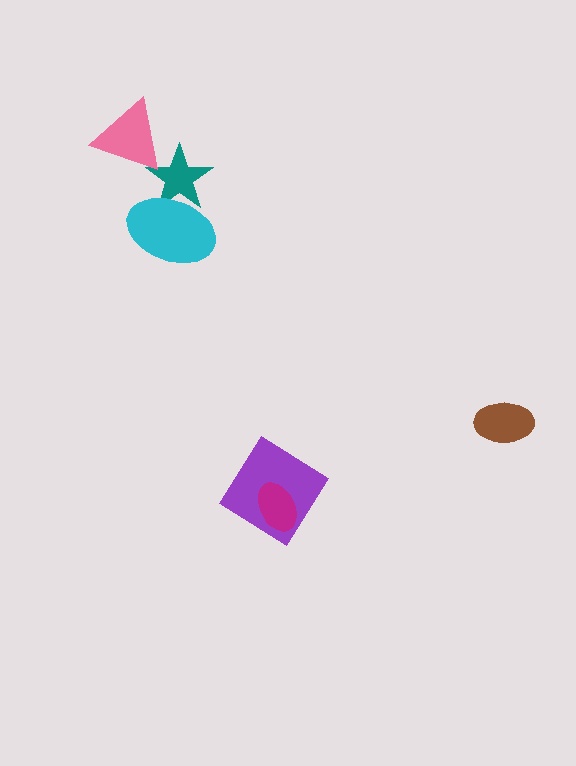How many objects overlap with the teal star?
2 objects overlap with the teal star.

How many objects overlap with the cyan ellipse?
1 object overlaps with the cyan ellipse.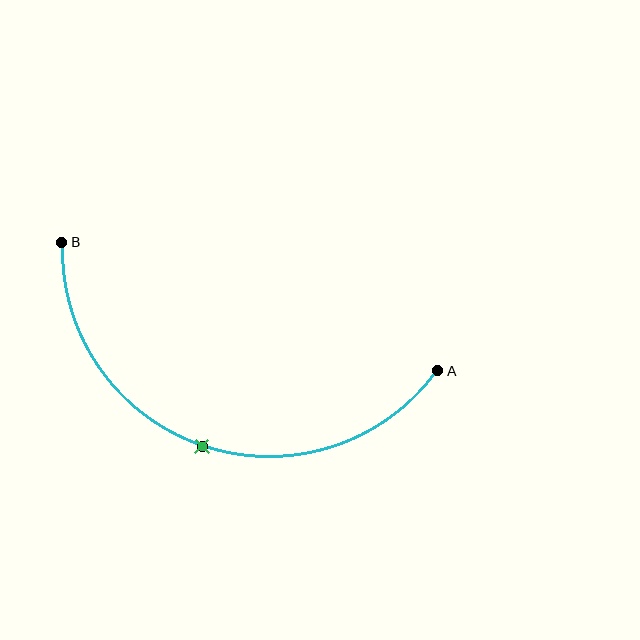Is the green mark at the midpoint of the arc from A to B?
Yes. The green mark lies on the arc at equal arc-length from both A and B — it is the arc midpoint.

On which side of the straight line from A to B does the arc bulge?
The arc bulges below the straight line connecting A and B.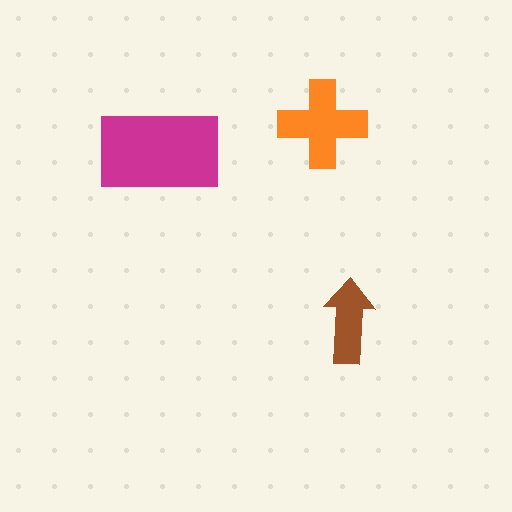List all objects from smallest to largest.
The brown arrow, the orange cross, the magenta rectangle.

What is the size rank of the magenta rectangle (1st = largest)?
1st.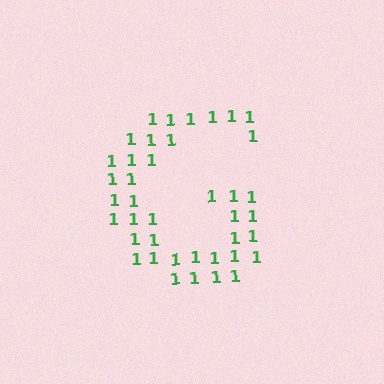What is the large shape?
The large shape is the letter G.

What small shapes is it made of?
It is made of small digit 1's.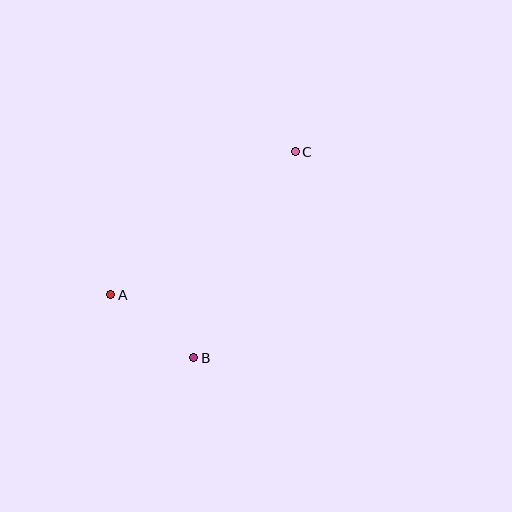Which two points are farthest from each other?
Points A and C are farthest from each other.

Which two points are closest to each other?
Points A and B are closest to each other.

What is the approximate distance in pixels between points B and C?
The distance between B and C is approximately 229 pixels.